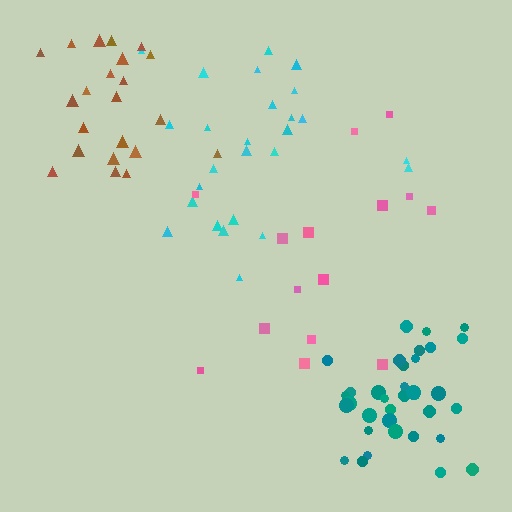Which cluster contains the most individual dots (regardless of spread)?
Teal (35).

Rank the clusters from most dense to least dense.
teal, brown, cyan, pink.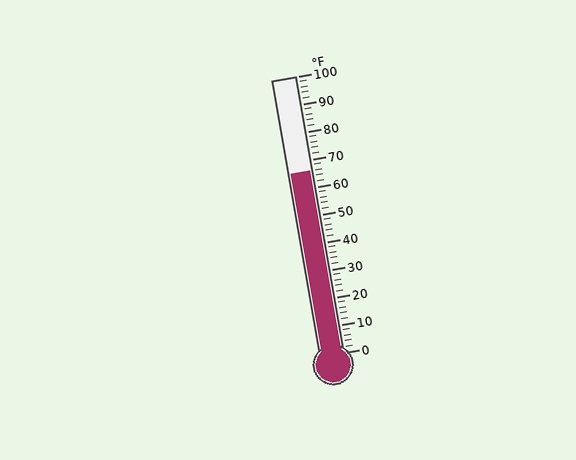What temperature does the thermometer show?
The thermometer shows approximately 66°F.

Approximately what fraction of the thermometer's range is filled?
The thermometer is filled to approximately 65% of its range.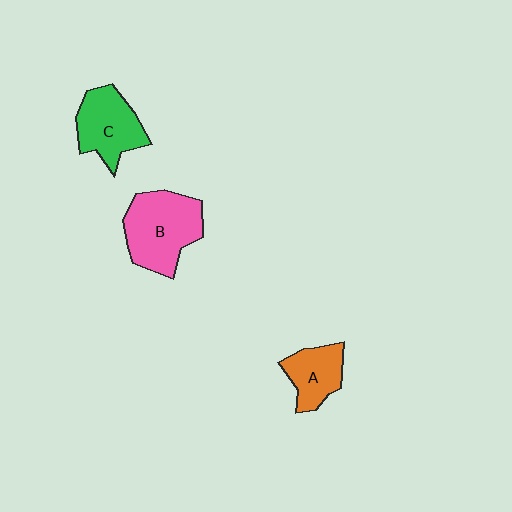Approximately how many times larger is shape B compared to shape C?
Approximately 1.3 times.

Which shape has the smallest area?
Shape A (orange).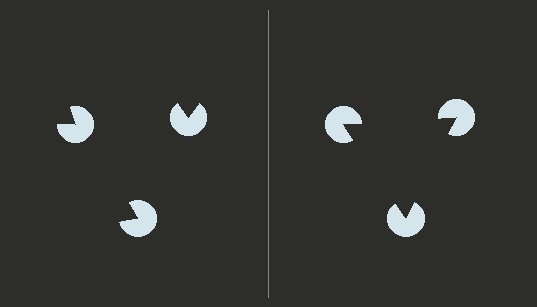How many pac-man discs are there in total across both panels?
6 — 3 on each side.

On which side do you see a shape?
An illusory triangle appears on the right side. On the left side the wedge cuts are rotated, so no coherent shape forms.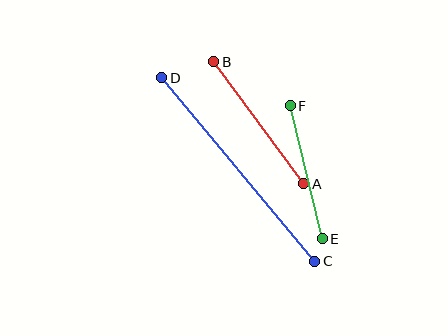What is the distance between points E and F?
The distance is approximately 137 pixels.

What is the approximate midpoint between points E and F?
The midpoint is at approximately (306, 172) pixels.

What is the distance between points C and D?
The distance is approximately 239 pixels.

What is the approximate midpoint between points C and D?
The midpoint is at approximately (238, 170) pixels.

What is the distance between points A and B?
The distance is approximately 152 pixels.